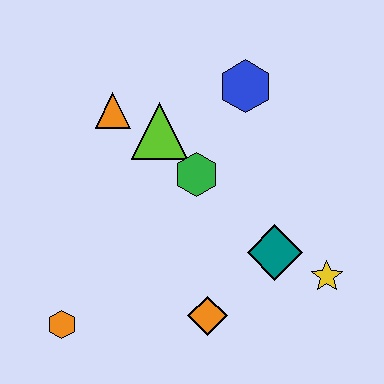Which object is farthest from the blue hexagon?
The orange hexagon is farthest from the blue hexagon.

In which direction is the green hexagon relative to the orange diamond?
The green hexagon is above the orange diamond.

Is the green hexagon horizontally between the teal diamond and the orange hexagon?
Yes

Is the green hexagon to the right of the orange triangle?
Yes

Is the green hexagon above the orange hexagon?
Yes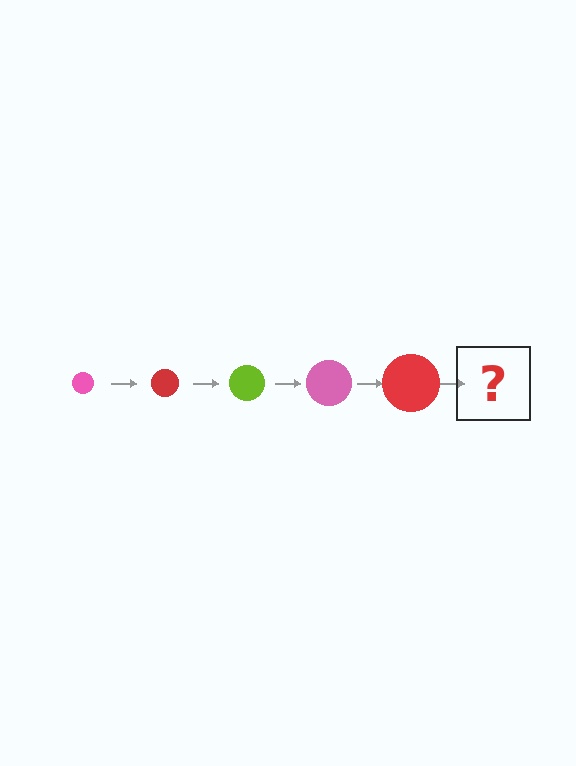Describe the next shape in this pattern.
It should be a lime circle, larger than the previous one.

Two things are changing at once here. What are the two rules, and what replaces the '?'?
The two rules are that the circle grows larger each step and the color cycles through pink, red, and lime. The '?' should be a lime circle, larger than the previous one.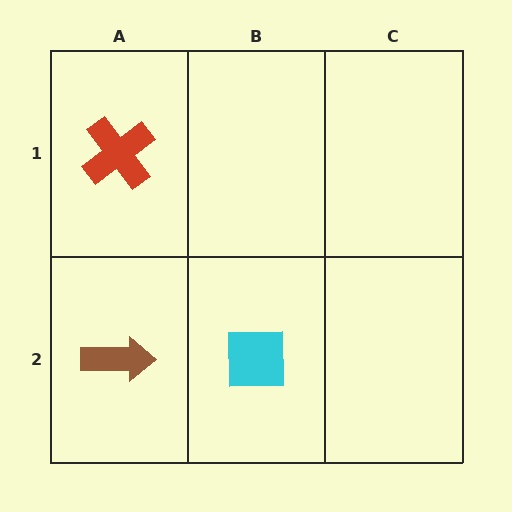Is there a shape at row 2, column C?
No, that cell is empty.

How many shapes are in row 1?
1 shape.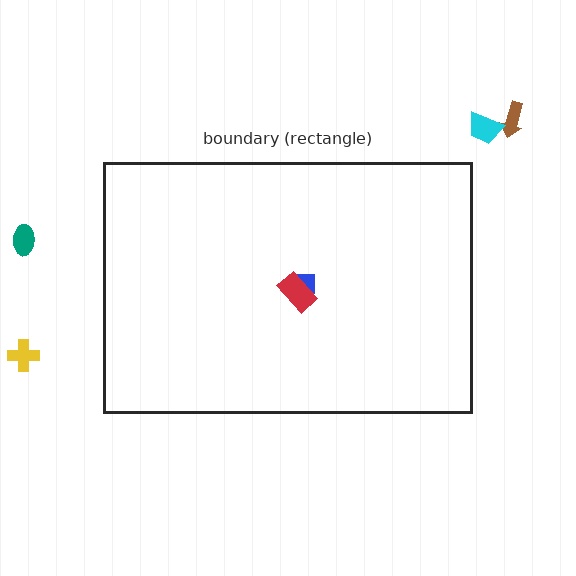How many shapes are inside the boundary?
2 inside, 4 outside.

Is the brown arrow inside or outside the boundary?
Outside.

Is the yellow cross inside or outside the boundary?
Outside.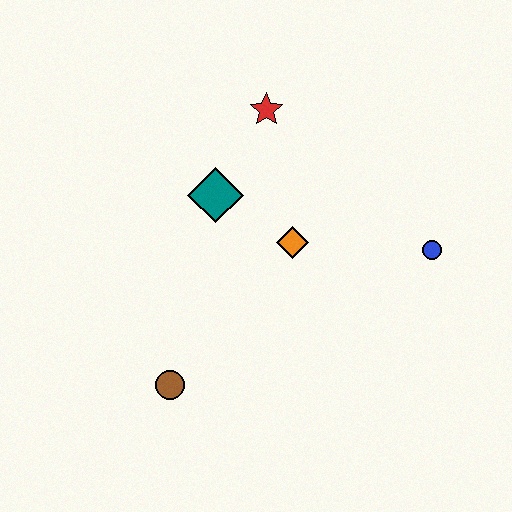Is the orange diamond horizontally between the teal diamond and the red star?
No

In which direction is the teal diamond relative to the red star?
The teal diamond is below the red star.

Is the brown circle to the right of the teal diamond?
No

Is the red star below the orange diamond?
No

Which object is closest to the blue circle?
The orange diamond is closest to the blue circle.